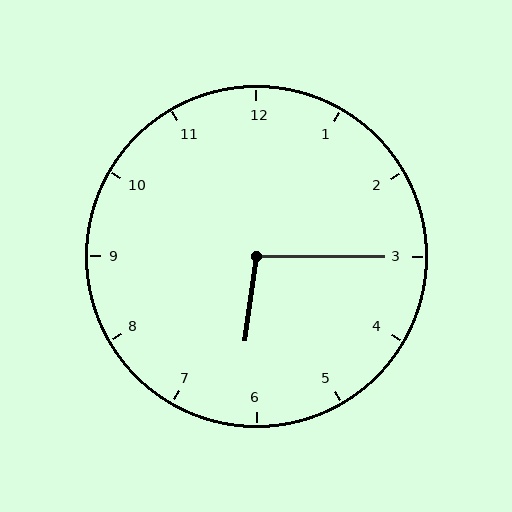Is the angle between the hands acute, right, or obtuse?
It is obtuse.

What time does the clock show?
6:15.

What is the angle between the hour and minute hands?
Approximately 98 degrees.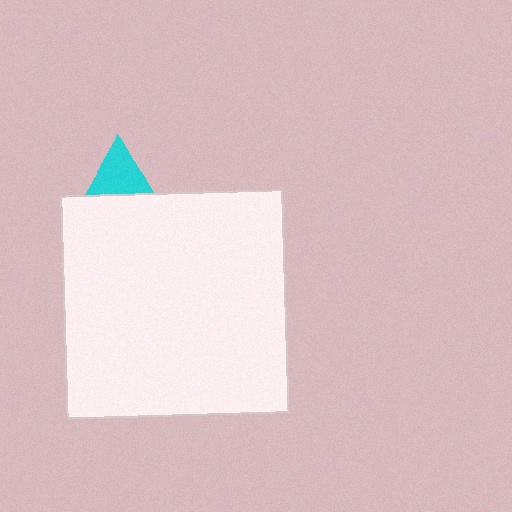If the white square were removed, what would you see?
You would see the complete cyan triangle.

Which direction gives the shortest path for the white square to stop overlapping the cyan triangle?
Moving down gives the shortest separation.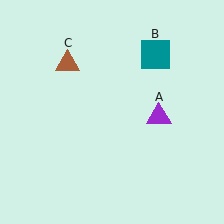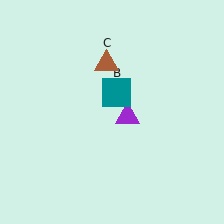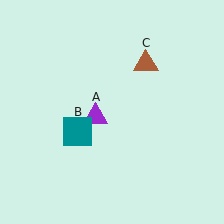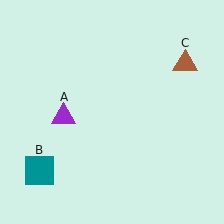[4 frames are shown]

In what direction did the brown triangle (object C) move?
The brown triangle (object C) moved right.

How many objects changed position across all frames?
3 objects changed position: purple triangle (object A), teal square (object B), brown triangle (object C).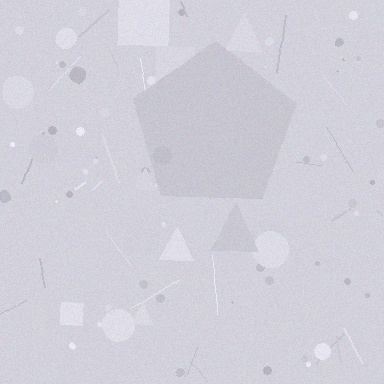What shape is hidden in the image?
A pentagon is hidden in the image.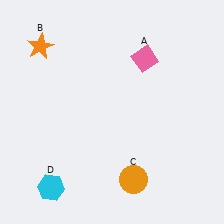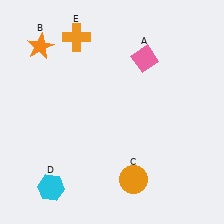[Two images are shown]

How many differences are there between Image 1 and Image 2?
There is 1 difference between the two images.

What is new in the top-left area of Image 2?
An orange cross (E) was added in the top-left area of Image 2.